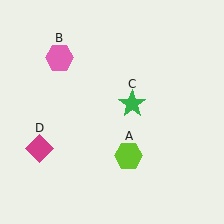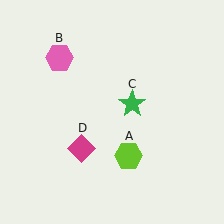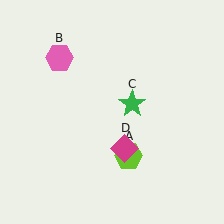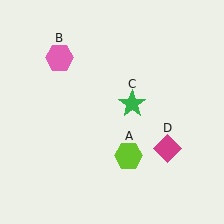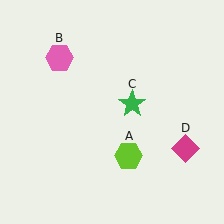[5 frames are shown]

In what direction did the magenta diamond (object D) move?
The magenta diamond (object D) moved right.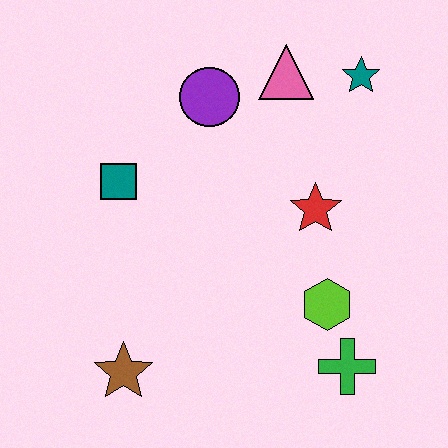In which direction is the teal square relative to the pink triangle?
The teal square is to the left of the pink triangle.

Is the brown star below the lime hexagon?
Yes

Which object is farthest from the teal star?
The brown star is farthest from the teal star.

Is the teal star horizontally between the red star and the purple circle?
No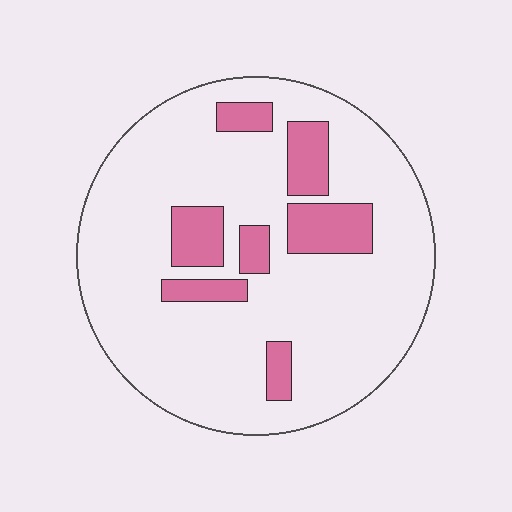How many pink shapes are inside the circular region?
7.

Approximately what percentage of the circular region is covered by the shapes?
Approximately 15%.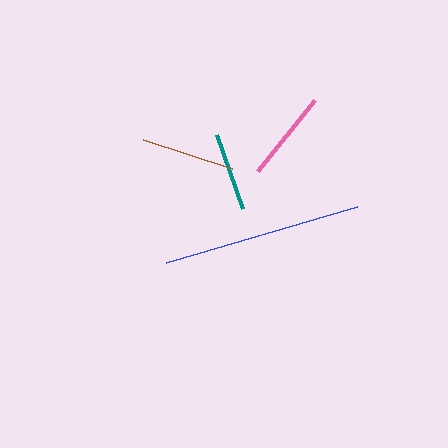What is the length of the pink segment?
The pink segment is approximately 91 pixels long.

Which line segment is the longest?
The blue line is the longest at approximately 200 pixels.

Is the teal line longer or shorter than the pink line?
The pink line is longer than the teal line.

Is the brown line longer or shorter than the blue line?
The blue line is longer than the brown line.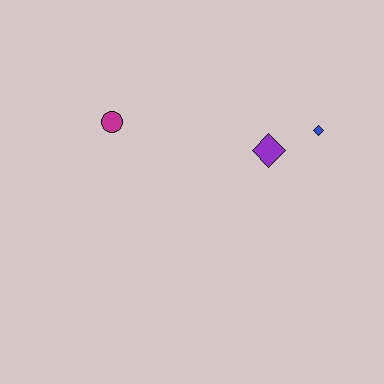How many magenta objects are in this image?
There is 1 magenta object.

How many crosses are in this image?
There are no crosses.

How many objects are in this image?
There are 3 objects.